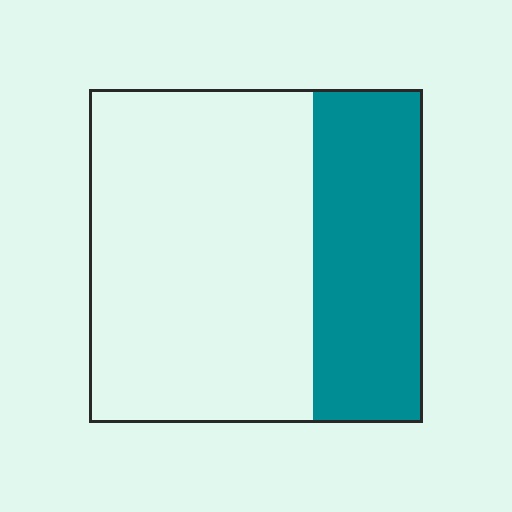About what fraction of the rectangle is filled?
About one third (1/3).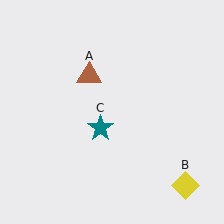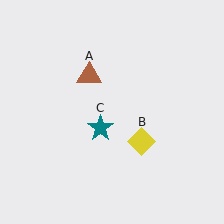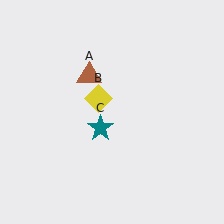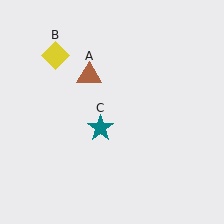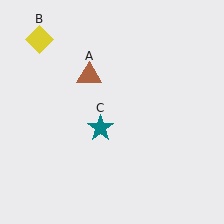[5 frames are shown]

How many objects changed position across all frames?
1 object changed position: yellow diamond (object B).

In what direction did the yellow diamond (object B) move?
The yellow diamond (object B) moved up and to the left.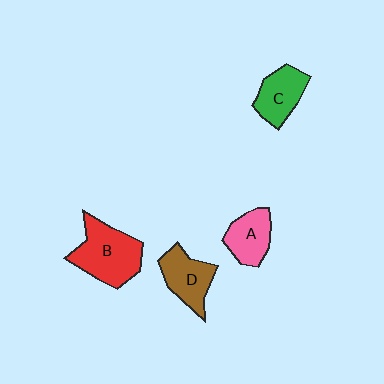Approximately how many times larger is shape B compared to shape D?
Approximately 1.4 times.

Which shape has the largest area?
Shape B (red).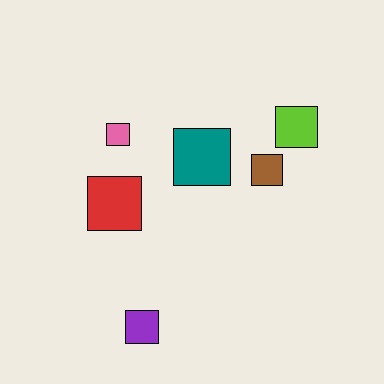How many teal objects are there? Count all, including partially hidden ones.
There is 1 teal object.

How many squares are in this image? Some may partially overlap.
There are 6 squares.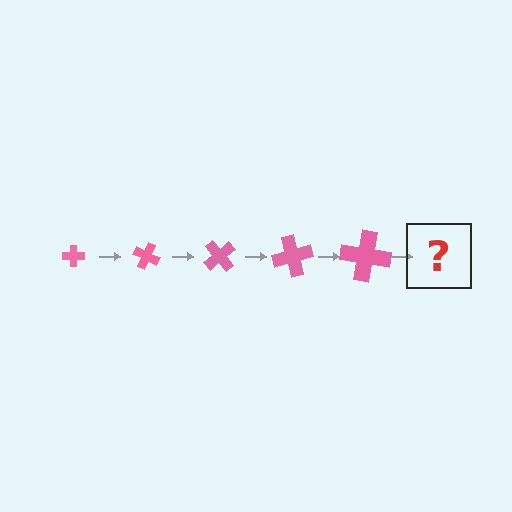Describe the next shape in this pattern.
It should be a cross, larger than the previous one and rotated 125 degrees from the start.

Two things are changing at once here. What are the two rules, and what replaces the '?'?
The two rules are that the cross grows larger each step and it rotates 25 degrees each step. The '?' should be a cross, larger than the previous one and rotated 125 degrees from the start.